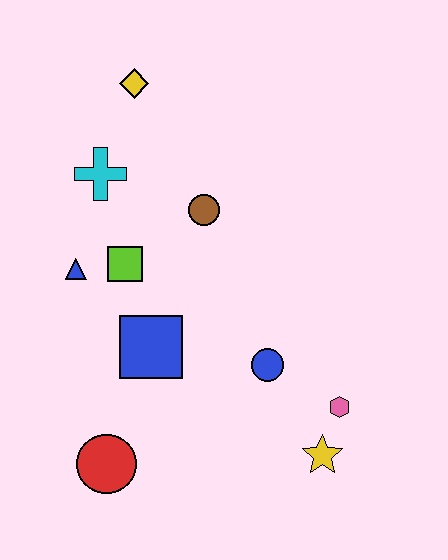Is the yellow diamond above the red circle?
Yes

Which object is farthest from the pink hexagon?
The yellow diamond is farthest from the pink hexagon.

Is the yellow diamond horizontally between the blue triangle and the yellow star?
Yes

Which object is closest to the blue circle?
The pink hexagon is closest to the blue circle.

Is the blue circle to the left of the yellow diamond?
No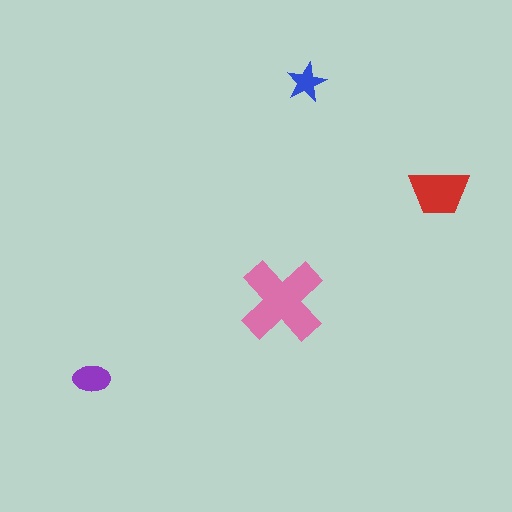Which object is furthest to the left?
The purple ellipse is leftmost.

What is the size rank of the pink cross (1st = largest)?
1st.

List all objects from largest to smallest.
The pink cross, the red trapezoid, the purple ellipse, the blue star.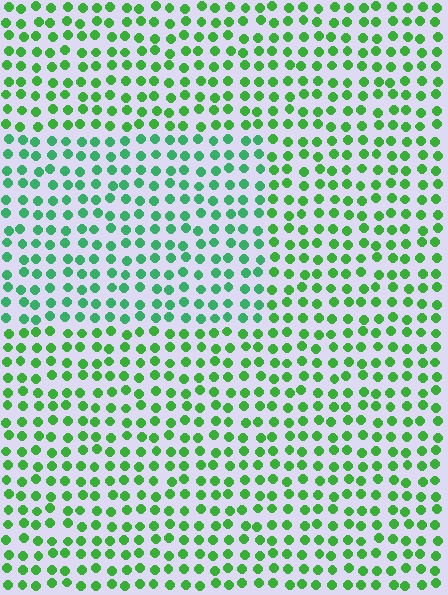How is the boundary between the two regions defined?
The boundary is defined purely by a slight shift in hue (about 26 degrees). Spacing, size, and orientation are identical on both sides.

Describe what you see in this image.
The image is filled with small green elements in a uniform arrangement. A rectangle-shaped region is visible where the elements are tinted to a slightly different hue, forming a subtle color boundary.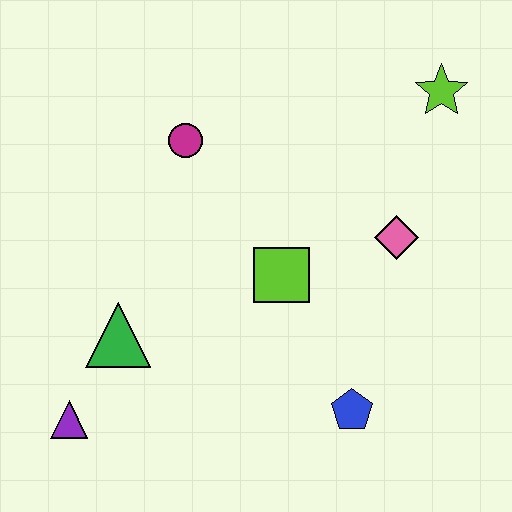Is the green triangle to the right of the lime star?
No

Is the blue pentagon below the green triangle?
Yes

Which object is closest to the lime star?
The pink diamond is closest to the lime star.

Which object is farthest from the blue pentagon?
The lime star is farthest from the blue pentagon.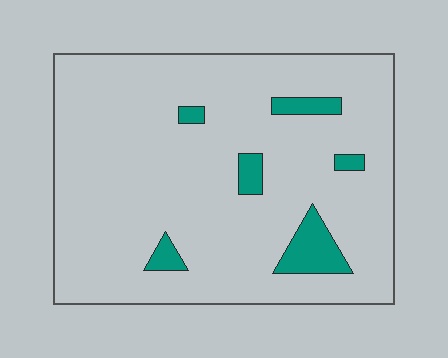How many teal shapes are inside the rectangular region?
6.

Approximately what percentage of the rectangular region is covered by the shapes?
Approximately 10%.